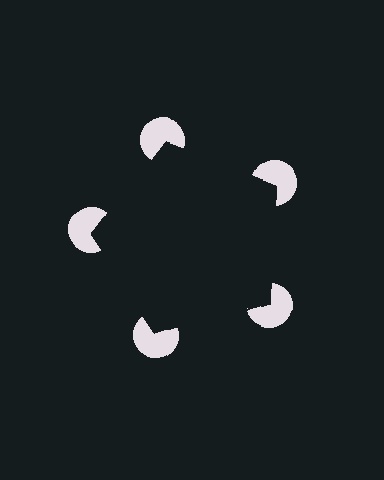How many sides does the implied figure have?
5 sides.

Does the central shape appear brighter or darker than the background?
It typically appears slightly darker than the background, even though no actual brightness change is drawn.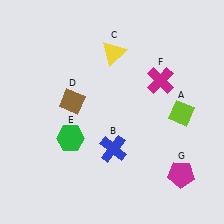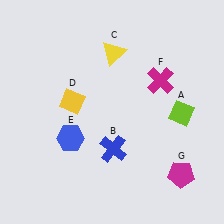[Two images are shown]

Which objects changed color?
D changed from brown to yellow. E changed from green to blue.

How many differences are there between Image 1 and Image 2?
There are 2 differences between the two images.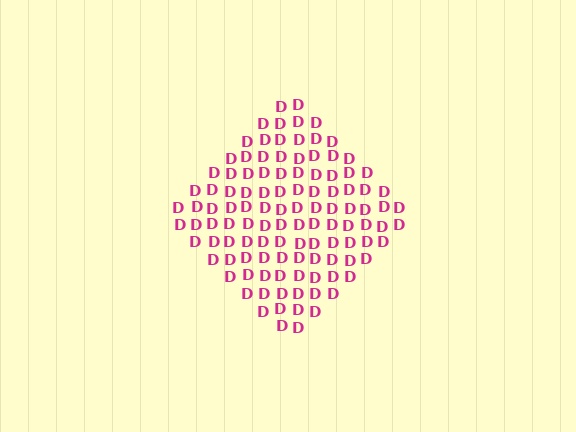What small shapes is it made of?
It is made of small letter D's.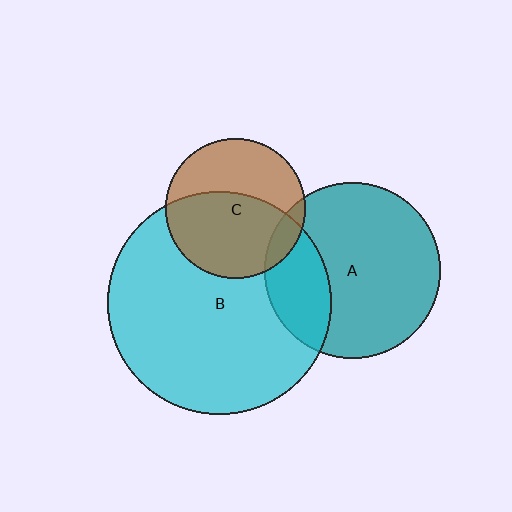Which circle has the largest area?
Circle B (cyan).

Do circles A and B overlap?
Yes.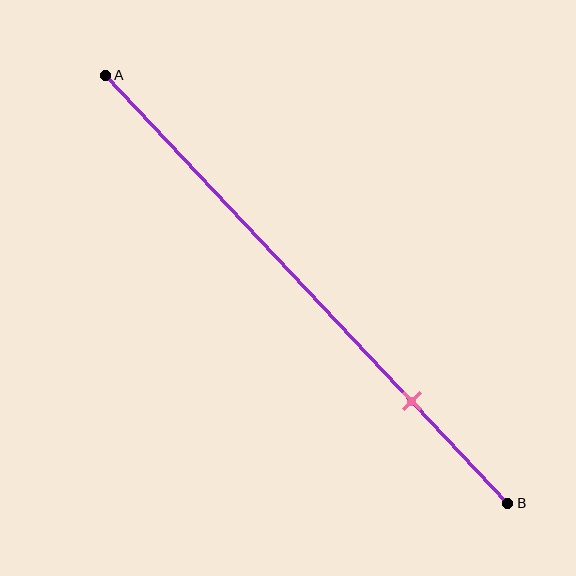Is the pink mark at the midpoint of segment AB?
No, the mark is at about 75% from A, not at the 50% midpoint.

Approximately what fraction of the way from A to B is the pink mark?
The pink mark is approximately 75% of the way from A to B.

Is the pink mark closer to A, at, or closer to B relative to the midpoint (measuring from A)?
The pink mark is closer to point B than the midpoint of segment AB.